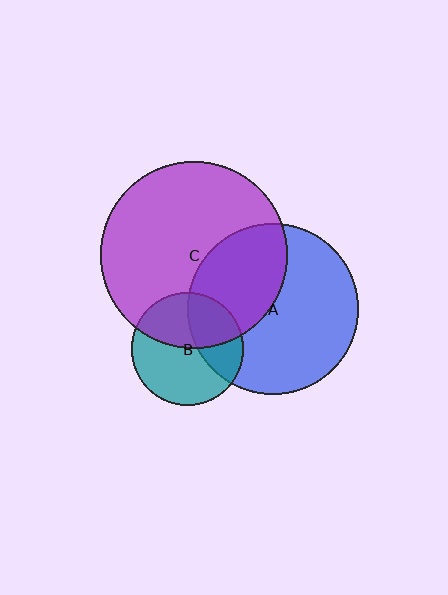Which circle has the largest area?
Circle C (purple).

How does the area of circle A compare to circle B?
Approximately 2.3 times.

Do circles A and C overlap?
Yes.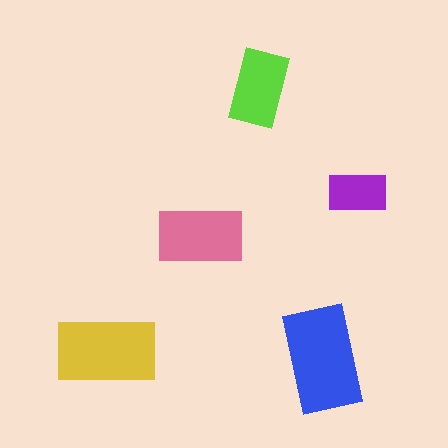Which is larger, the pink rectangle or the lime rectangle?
The pink one.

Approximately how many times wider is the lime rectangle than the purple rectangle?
About 1.5 times wider.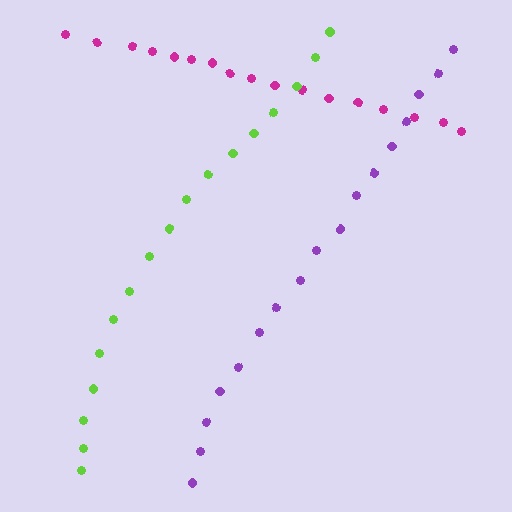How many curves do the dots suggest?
There are 3 distinct paths.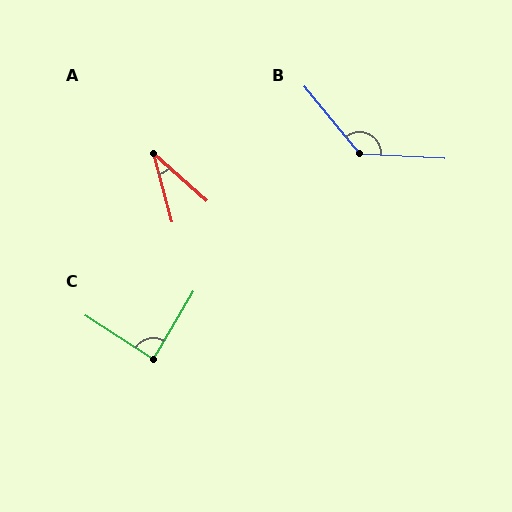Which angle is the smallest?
A, at approximately 34 degrees.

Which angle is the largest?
B, at approximately 133 degrees.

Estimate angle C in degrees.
Approximately 88 degrees.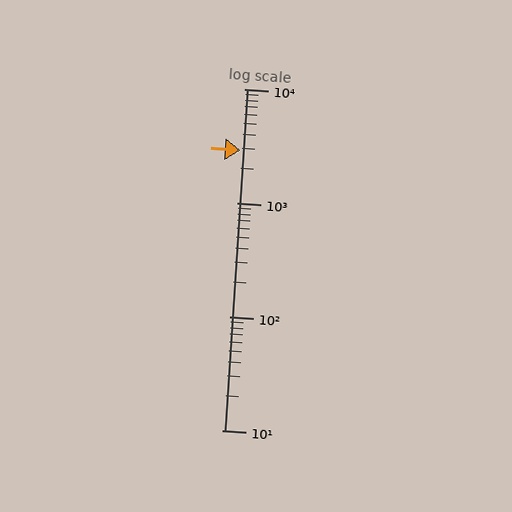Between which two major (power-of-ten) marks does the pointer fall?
The pointer is between 1000 and 10000.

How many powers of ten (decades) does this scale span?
The scale spans 3 decades, from 10 to 10000.